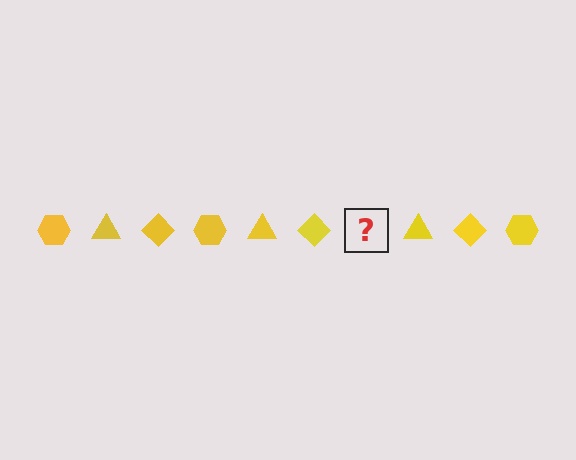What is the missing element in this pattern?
The missing element is a yellow hexagon.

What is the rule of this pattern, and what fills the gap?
The rule is that the pattern cycles through hexagon, triangle, diamond shapes in yellow. The gap should be filled with a yellow hexagon.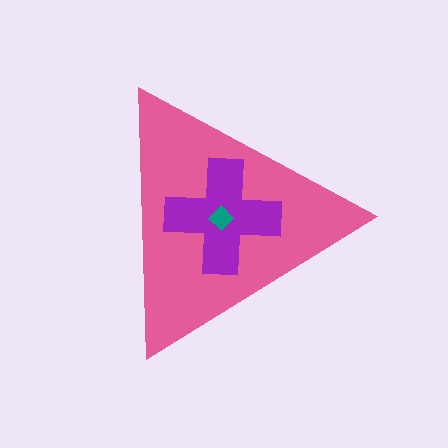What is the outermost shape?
The pink triangle.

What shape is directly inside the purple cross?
The teal diamond.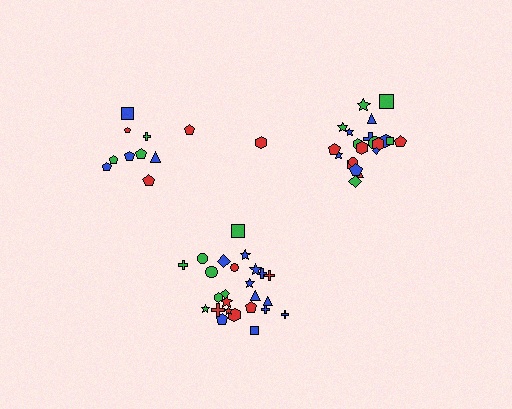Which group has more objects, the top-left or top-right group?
The top-right group.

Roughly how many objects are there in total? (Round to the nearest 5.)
Roughly 55 objects in total.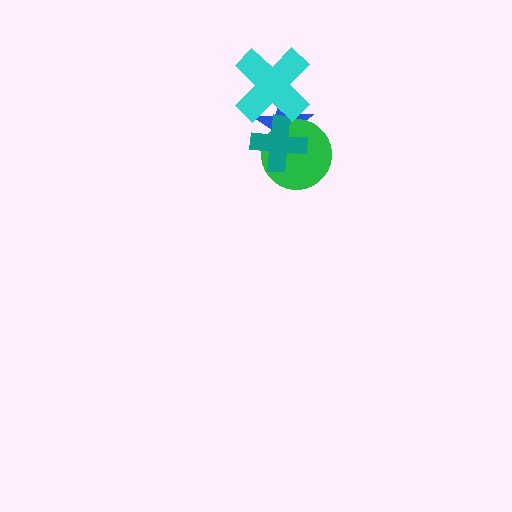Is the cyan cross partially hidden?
No, no other shape covers it.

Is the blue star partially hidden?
Yes, it is partially covered by another shape.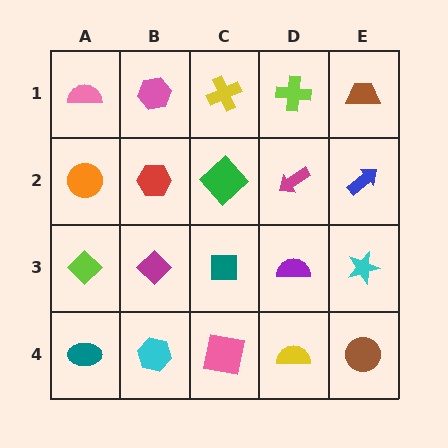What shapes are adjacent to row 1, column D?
A magenta arrow (row 2, column D), a yellow cross (row 1, column C), a brown trapezoid (row 1, column E).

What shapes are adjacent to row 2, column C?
A yellow cross (row 1, column C), a teal square (row 3, column C), a red hexagon (row 2, column B), a magenta arrow (row 2, column D).